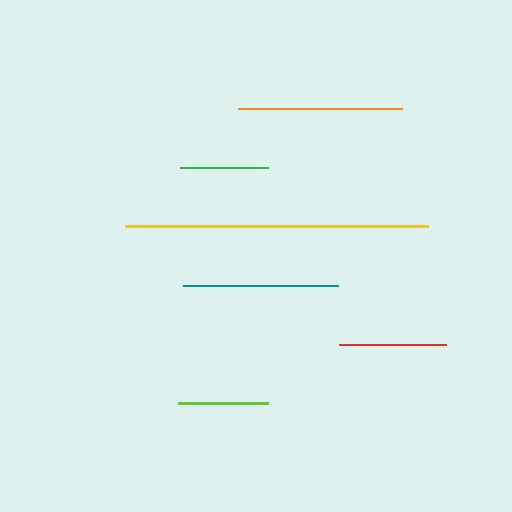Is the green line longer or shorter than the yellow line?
The yellow line is longer than the green line.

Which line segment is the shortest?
The green line is the shortest at approximately 88 pixels.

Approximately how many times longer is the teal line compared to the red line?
The teal line is approximately 1.4 times the length of the red line.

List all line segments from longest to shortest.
From longest to shortest: yellow, orange, teal, red, lime, green.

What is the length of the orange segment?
The orange segment is approximately 164 pixels long.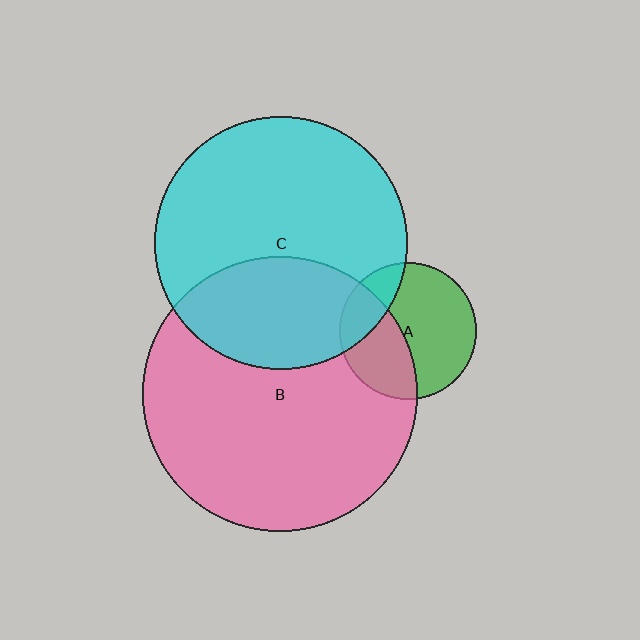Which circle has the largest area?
Circle B (pink).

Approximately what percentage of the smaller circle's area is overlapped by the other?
Approximately 40%.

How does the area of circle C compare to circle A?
Approximately 3.4 times.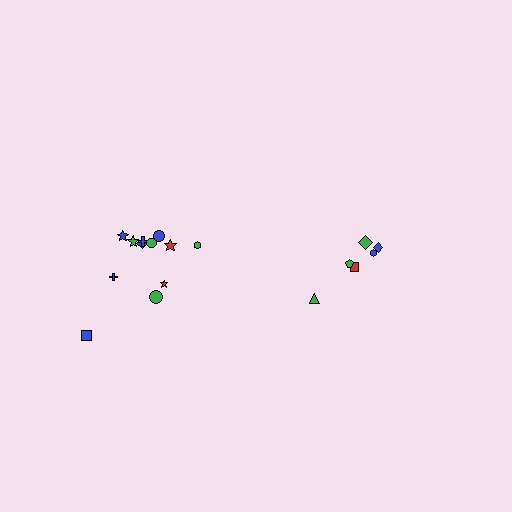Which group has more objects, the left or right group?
The left group.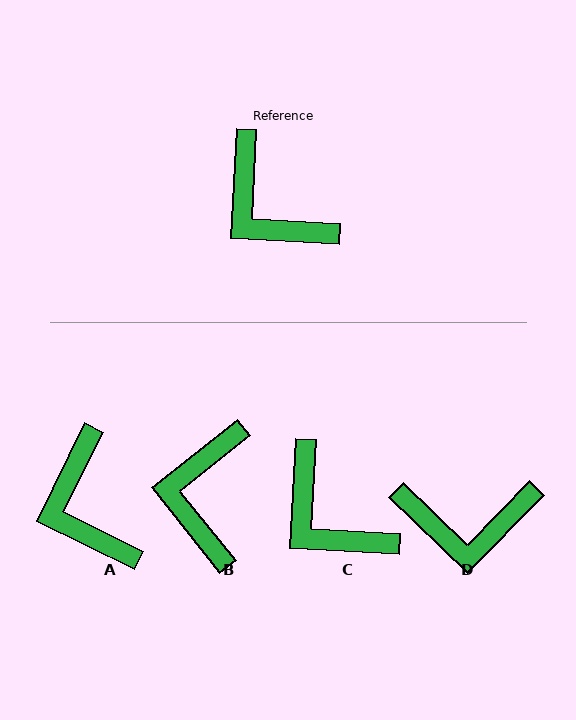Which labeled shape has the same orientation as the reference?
C.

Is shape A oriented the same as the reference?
No, it is off by about 23 degrees.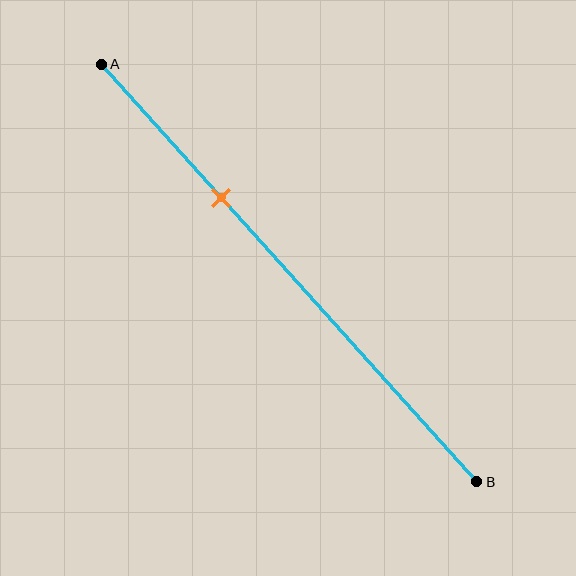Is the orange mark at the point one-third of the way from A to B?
Yes, the mark is approximately at the one-third point.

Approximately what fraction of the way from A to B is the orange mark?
The orange mark is approximately 30% of the way from A to B.